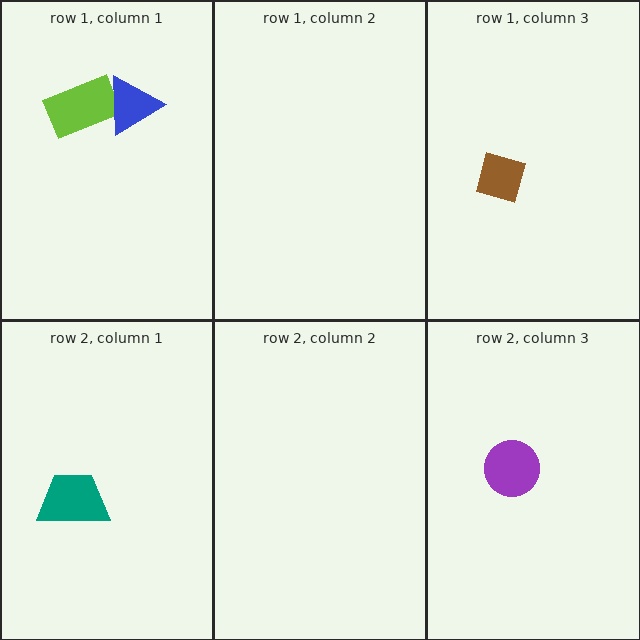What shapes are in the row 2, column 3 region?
The purple circle.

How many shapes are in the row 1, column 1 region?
2.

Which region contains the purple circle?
The row 2, column 3 region.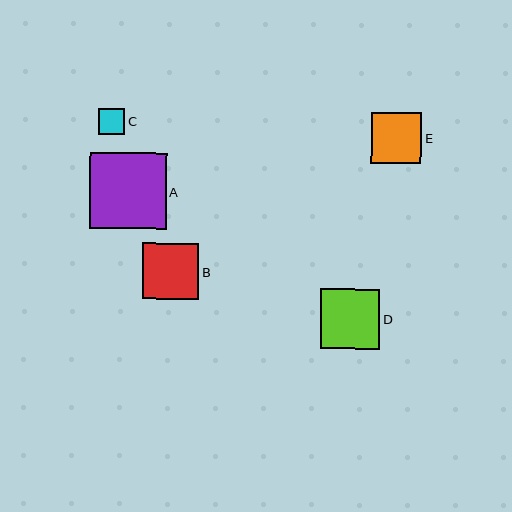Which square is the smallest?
Square C is the smallest with a size of approximately 26 pixels.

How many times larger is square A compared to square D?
Square A is approximately 1.3 times the size of square D.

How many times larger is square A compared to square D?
Square A is approximately 1.3 times the size of square D.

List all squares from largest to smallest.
From largest to smallest: A, D, B, E, C.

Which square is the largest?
Square A is the largest with a size of approximately 76 pixels.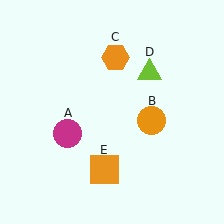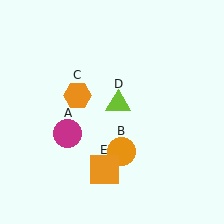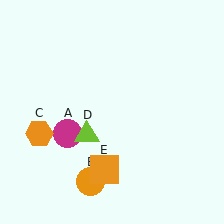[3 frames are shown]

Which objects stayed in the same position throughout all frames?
Magenta circle (object A) and orange square (object E) remained stationary.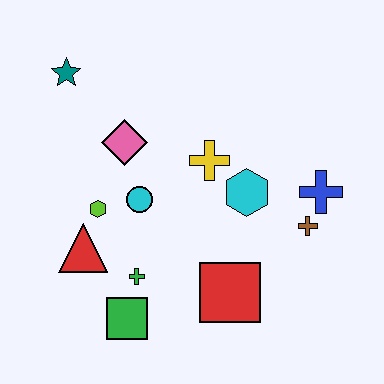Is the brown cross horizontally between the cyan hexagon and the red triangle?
No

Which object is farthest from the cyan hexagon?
The teal star is farthest from the cyan hexagon.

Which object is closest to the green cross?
The green square is closest to the green cross.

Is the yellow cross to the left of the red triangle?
No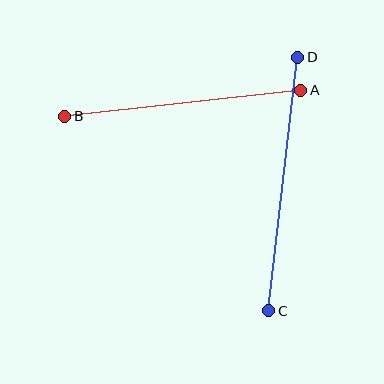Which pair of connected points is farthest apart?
Points C and D are farthest apart.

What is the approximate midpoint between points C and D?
The midpoint is at approximately (283, 184) pixels.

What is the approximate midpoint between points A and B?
The midpoint is at approximately (183, 103) pixels.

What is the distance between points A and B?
The distance is approximately 237 pixels.